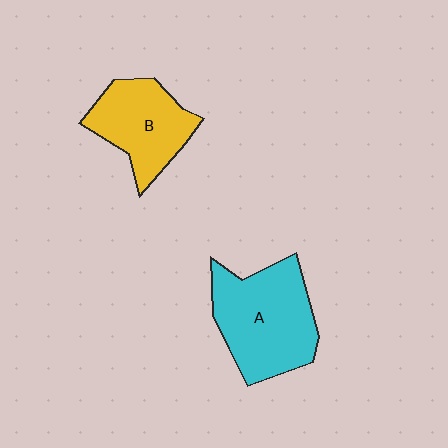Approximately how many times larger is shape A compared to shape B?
Approximately 1.3 times.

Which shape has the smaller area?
Shape B (yellow).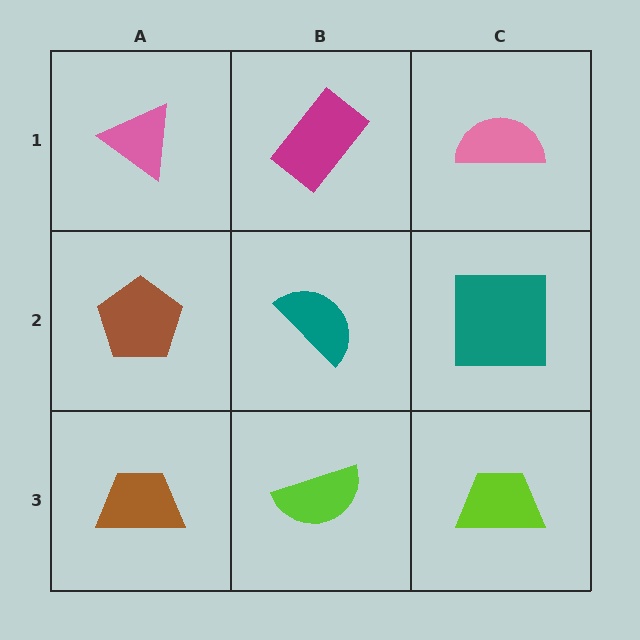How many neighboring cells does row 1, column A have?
2.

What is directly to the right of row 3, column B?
A lime trapezoid.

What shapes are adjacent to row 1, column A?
A brown pentagon (row 2, column A), a magenta rectangle (row 1, column B).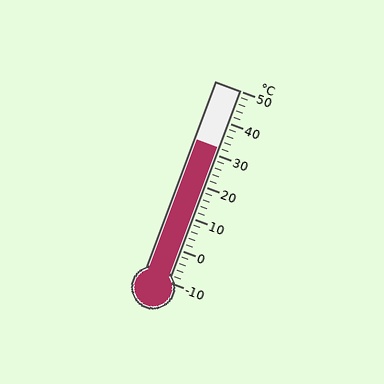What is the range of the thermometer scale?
The thermometer scale ranges from -10°C to 50°C.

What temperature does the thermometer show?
The thermometer shows approximately 32°C.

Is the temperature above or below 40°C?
The temperature is below 40°C.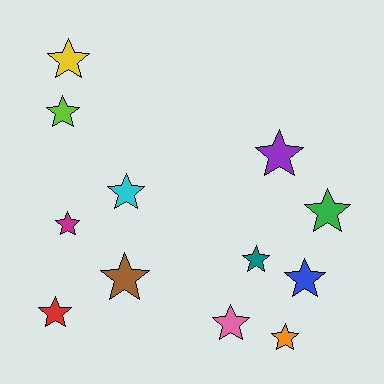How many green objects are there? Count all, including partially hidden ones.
There is 1 green object.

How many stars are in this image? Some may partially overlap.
There are 12 stars.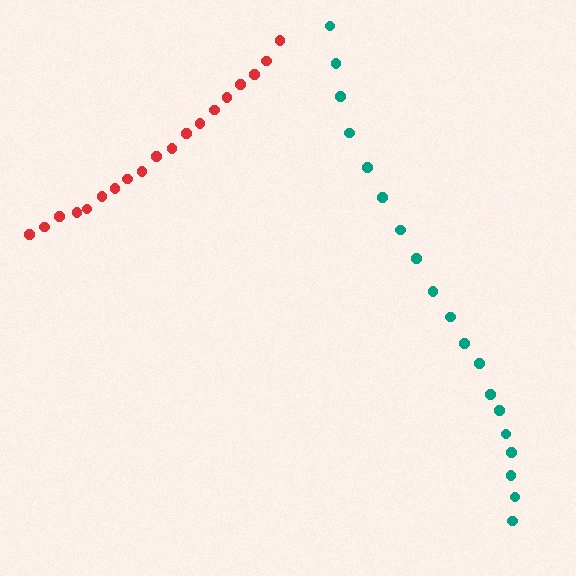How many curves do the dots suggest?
There are 2 distinct paths.